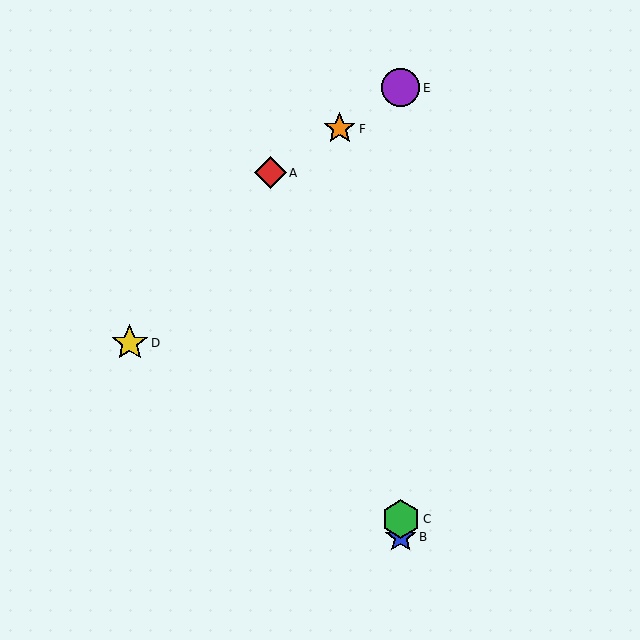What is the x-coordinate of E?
Object E is at x≈401.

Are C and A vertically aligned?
No, C is at x≈401 and A is at x≈271.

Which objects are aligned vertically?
Objects B, C, E are aligned vertically.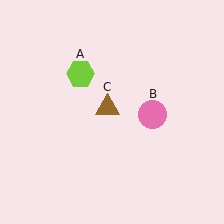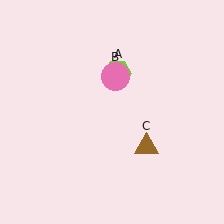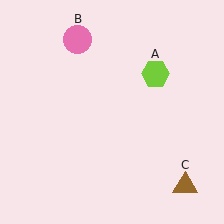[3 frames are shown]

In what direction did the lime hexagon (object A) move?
The lime hexagon (object A) moved right.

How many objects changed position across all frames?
3 objects changed position: lime hexagon (object A), pink circle (object B), brown triangle (object C).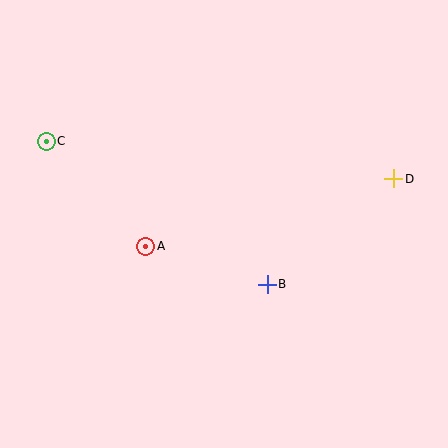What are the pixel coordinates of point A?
Point A is at (146, 246).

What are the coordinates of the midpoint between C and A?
The midpoint between C and A is at (96, 194).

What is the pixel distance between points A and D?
The distance between A and D is 257 pixels.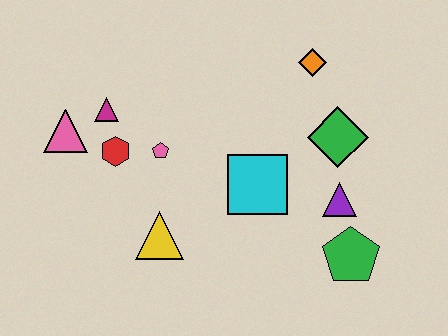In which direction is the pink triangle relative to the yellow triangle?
The pink triangle is above the yellow triangle.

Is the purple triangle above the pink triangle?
No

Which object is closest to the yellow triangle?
The pink pentagon is closest to the yellow triangle.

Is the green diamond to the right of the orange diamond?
Yes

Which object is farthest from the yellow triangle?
The orange diamond is farthest from the yellow triangle.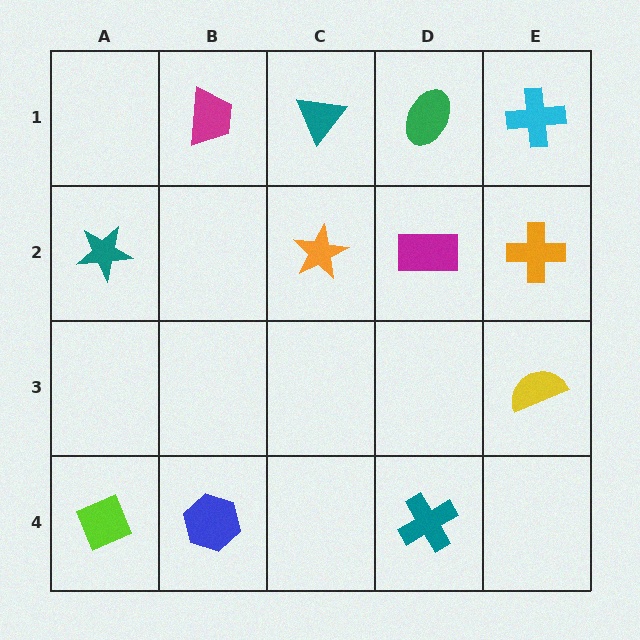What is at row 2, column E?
An orange cross.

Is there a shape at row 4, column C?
No, that cell is empty.